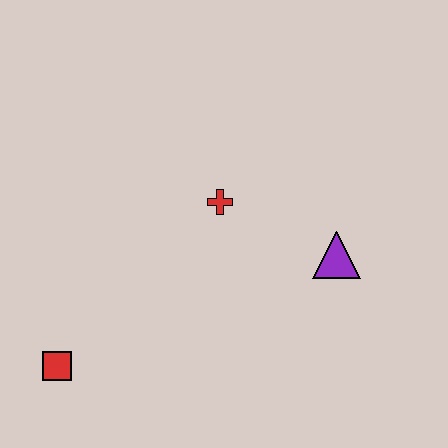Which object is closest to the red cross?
The purple triangle is closest to the red cross.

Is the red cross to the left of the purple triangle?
Yes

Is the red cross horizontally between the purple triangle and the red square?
Yes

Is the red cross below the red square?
No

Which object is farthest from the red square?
The purple triangle is farthest from the red square.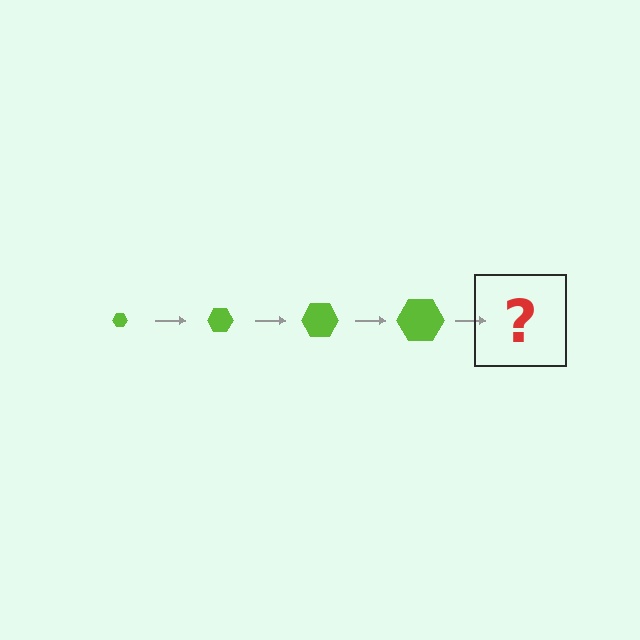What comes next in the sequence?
The next element should be a lime hexagon, larger than the previous one.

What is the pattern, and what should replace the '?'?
The pattern is that the hexagon gets progressively larger each step. The '?' should be a lime hexagon, larger than the previous one.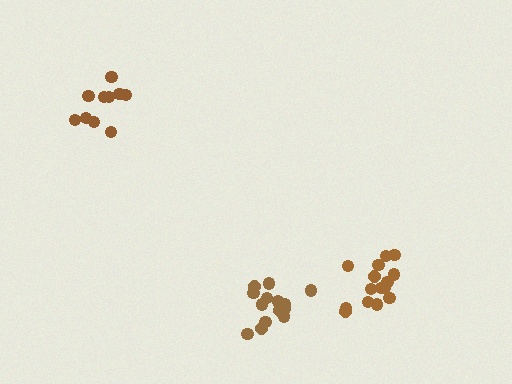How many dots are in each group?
Group 1: 10 dots, Group 2: 16 dots, Group 3: 14 dots (40 total).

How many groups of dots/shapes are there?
There are 3 groups.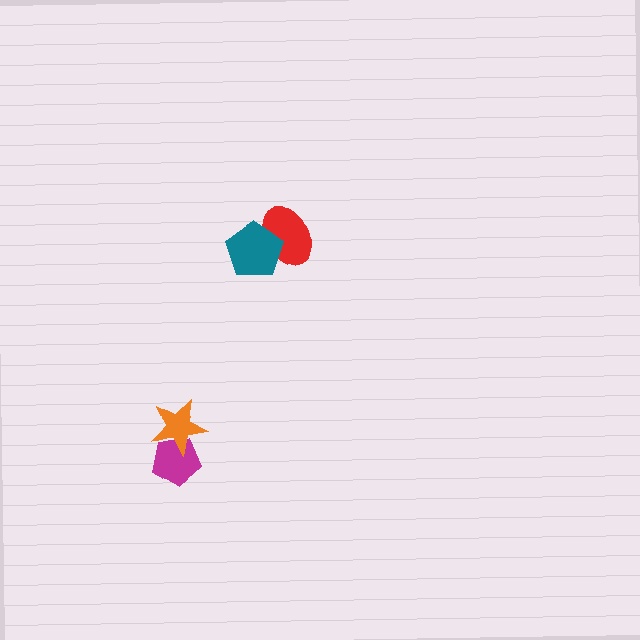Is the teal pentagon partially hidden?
No, no other shape covers it.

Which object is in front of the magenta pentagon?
The orange star is in front of the magenta pentagon.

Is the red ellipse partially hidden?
Yes, it is partially covered by another shape.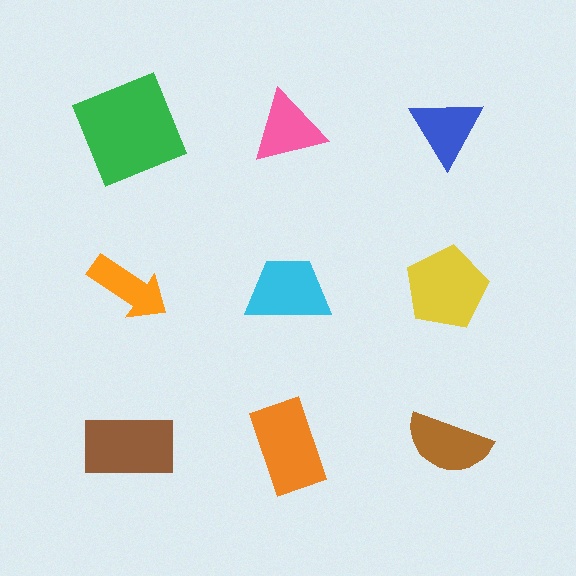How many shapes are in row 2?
3 shapes.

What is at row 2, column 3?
A yellow pentagon.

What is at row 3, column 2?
An orange rectangle.